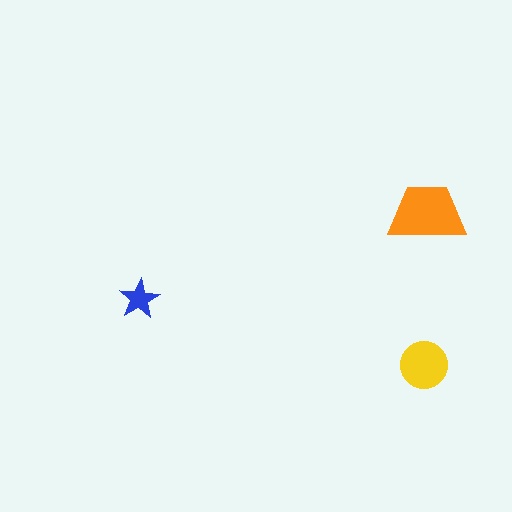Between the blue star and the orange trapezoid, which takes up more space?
The orange trapezoid.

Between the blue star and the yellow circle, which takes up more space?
The yellow circle.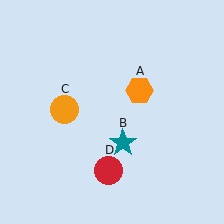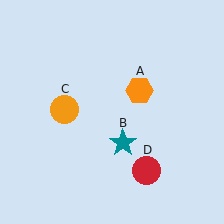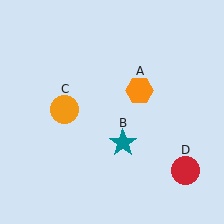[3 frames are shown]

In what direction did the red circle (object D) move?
The red circle (object D) moved right.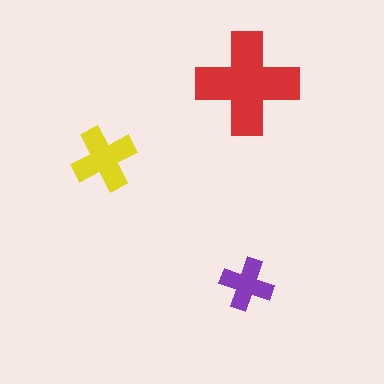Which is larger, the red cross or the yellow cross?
The red one.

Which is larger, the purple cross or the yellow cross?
The yellow one.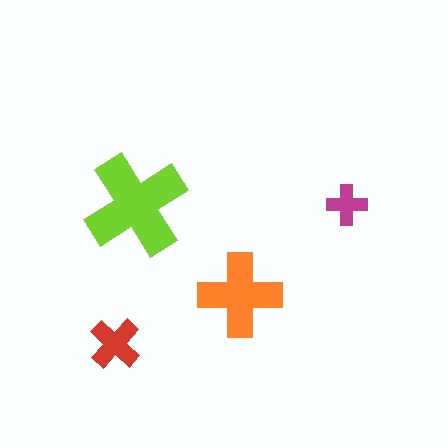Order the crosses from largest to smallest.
the lime one, the orange one, the red one, the magenta one.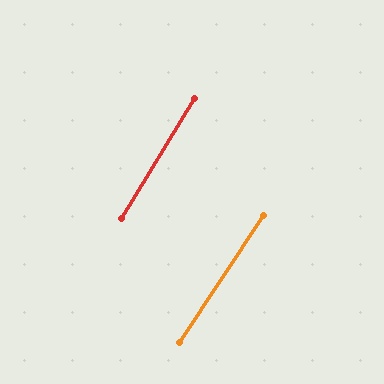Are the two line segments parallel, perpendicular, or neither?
Parallel — their directions differ by only 1.9°.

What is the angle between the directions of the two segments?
Approximately 2 degrees.